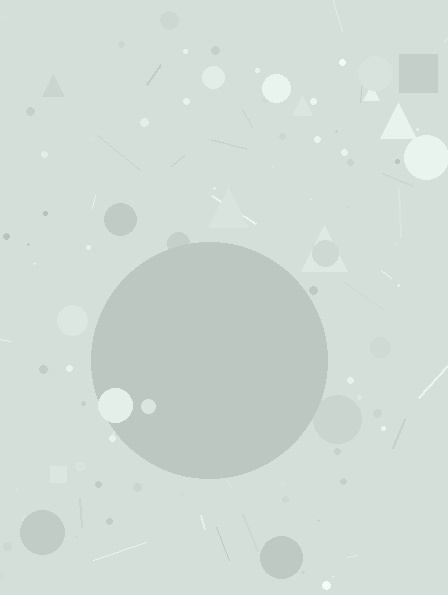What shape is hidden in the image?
A circle is hidden in the image.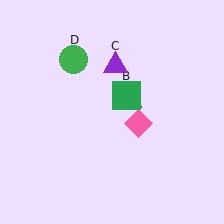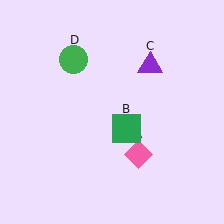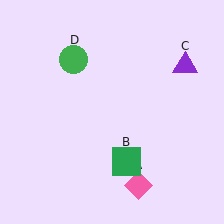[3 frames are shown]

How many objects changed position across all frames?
3 objects changed position: pink diamond (object A), green square (object B), purple triangle (object C).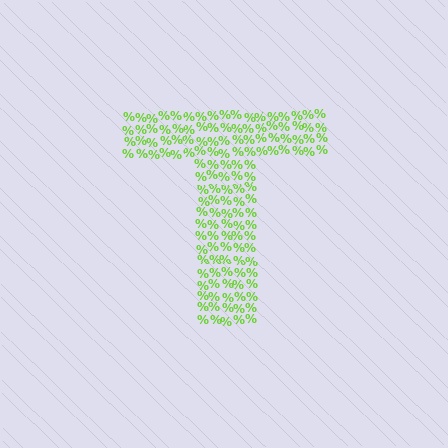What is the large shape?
The large shape is the letter T.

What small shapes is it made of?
It is made of small percent signs.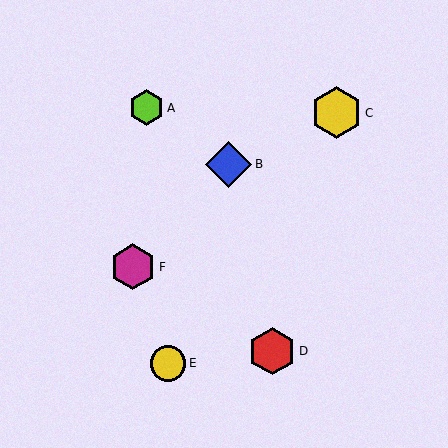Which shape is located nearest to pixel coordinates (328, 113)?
The yellow hexagon (labeled C) at (336, 113) is nearest to that location.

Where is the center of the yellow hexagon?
The center of the yellow hexagon is at (336, 113).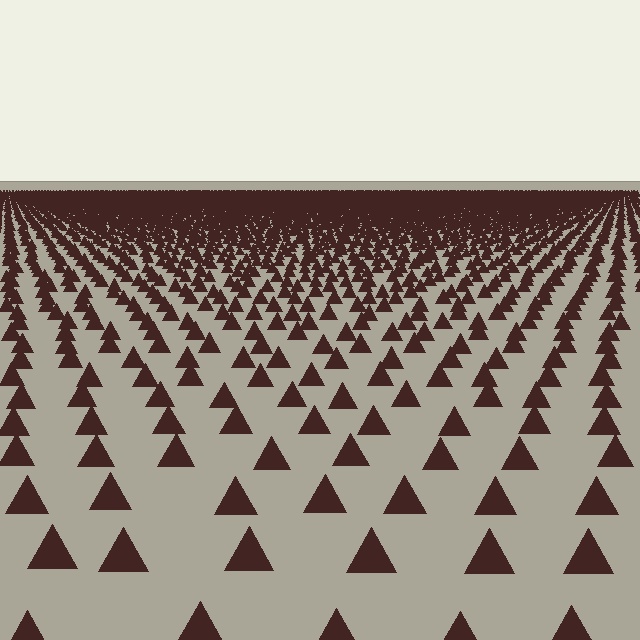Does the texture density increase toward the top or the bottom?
Density increases toward the top.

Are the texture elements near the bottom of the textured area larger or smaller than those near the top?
Larger. Near the bottom, elements are closer to the viewer and appear at a bigger on-screen size.